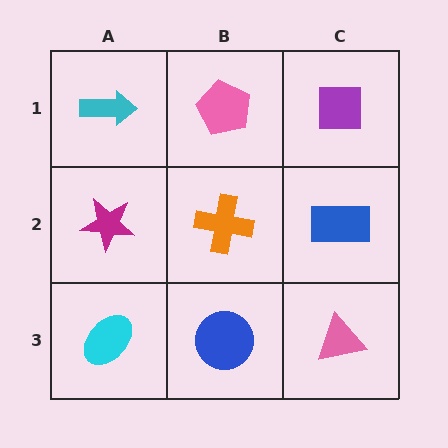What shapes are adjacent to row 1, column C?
A blue rectangle (row 2, column C), a pink pentagon (row 1, column B).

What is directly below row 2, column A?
A cyan ellipse.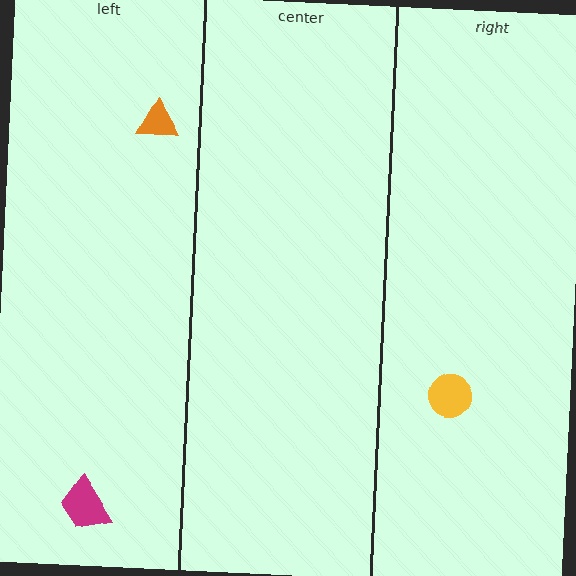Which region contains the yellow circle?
The right region.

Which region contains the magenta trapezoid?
The left region.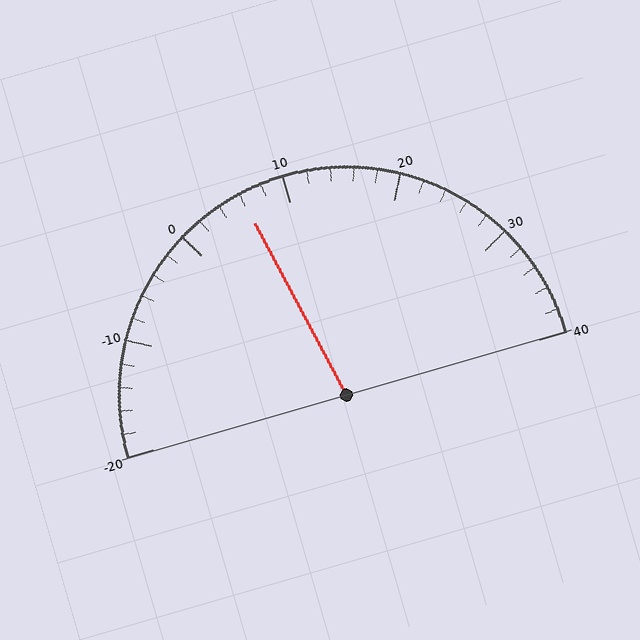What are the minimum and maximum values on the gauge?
The gauge ranges from -20 to 40.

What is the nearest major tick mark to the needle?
The nearest major tick mark is 10.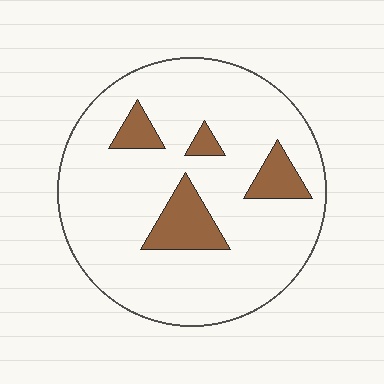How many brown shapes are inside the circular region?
4.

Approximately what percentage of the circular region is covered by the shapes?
Approximately 15%.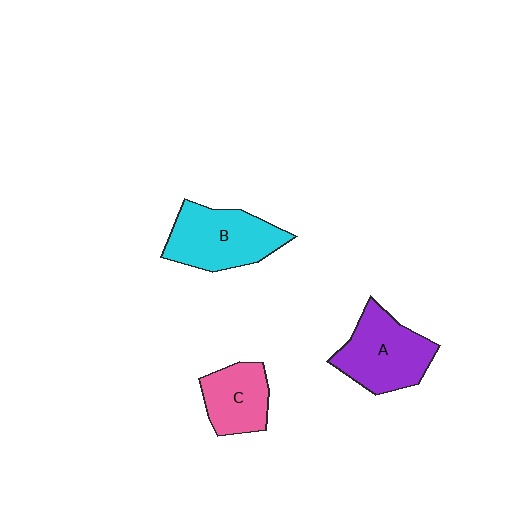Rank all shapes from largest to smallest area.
From largest to smallest: B (cyan), A (purple), C (pink).